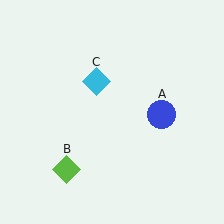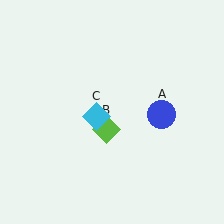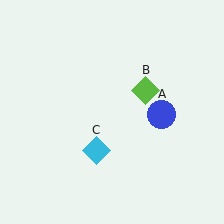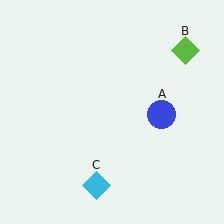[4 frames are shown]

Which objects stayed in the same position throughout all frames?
Blue circle (object A) remained stationary.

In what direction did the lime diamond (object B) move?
The lime diamond (object B) moved up and to the right.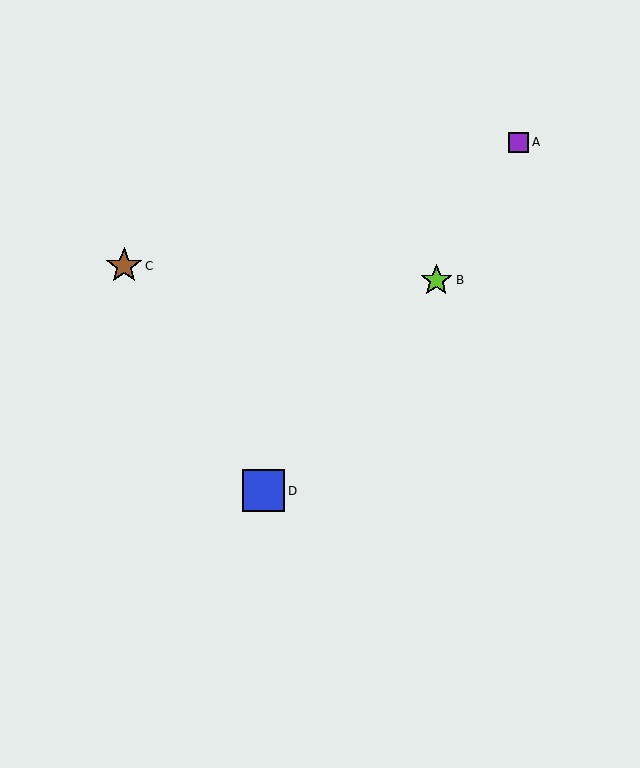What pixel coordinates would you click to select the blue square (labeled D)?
Click at (264, 491) to select the blue square D.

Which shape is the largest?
The blue square (labeled D) is the largest.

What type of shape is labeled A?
Shape A is a purple square.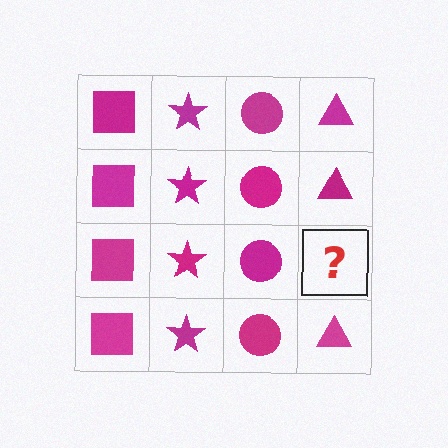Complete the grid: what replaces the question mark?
The question mark should be replaced with a magenta triangle.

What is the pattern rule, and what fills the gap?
The rule is that each column has a consistent shape. The gap should be filled with a magenta triangle.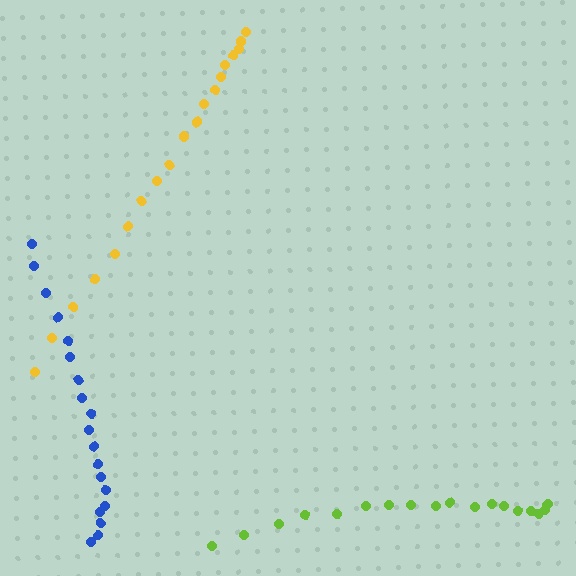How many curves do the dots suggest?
There are 3 distinct paths.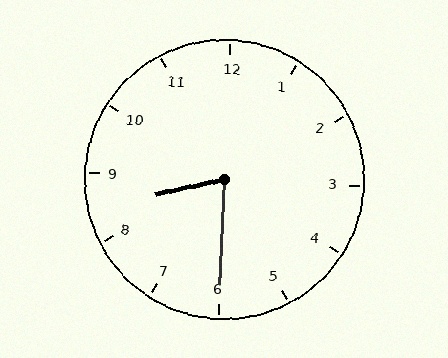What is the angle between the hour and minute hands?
Approximately 75 degrees.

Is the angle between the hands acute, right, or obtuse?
It is acute.